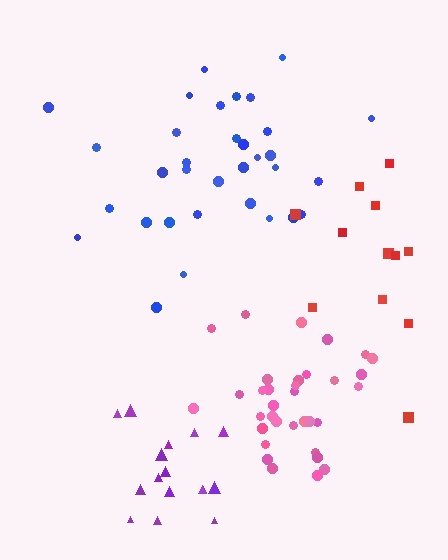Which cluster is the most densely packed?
Pink.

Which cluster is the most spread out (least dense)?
Red.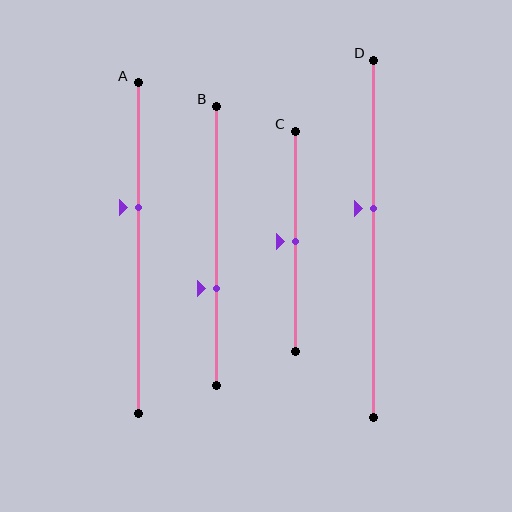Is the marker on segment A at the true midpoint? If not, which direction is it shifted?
No, the marker on segment A is shifted upward by about 12% of the segment length.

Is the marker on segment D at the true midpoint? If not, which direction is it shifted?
No, the marker on segment D is shifted upward by about 8% of the segment length.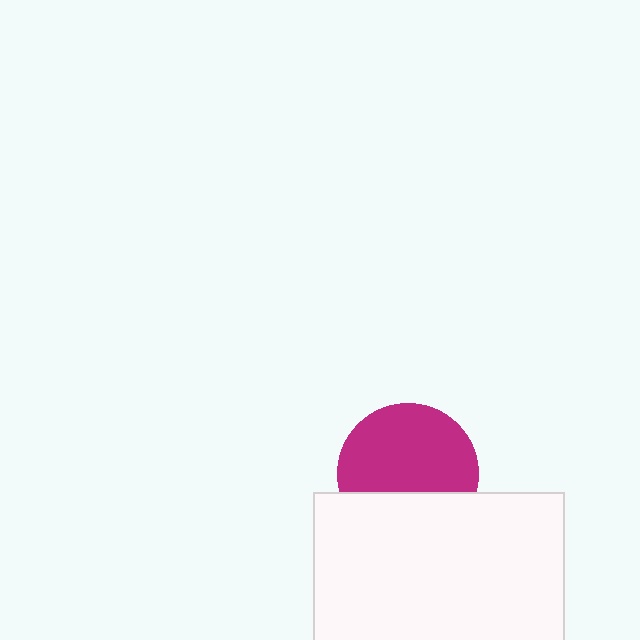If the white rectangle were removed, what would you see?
You would see the complete magenta circle.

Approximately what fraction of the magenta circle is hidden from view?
Roughly 35% of the magenta circle is hidden behind the white rectangle.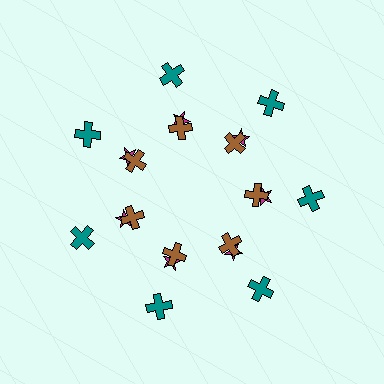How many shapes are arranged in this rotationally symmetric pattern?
There are 21 shapes, arranged in 7 groups of 3.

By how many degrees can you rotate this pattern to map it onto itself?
The pattern maps onto itself every 51 degrees of rotation.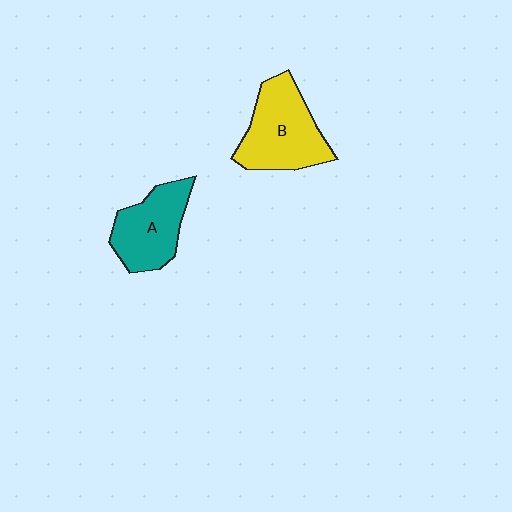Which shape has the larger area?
Shape B (yellow).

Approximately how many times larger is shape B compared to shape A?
Approximately 1.2 times.